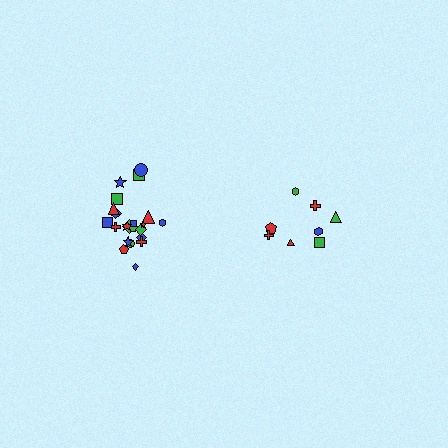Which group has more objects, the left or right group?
The left group.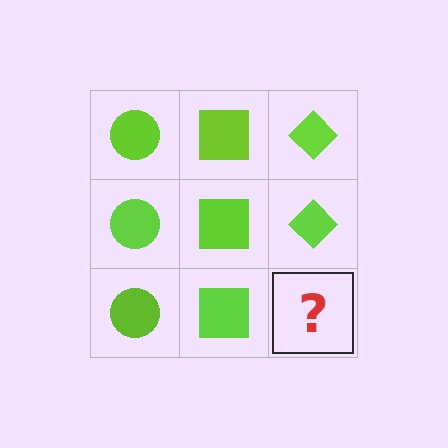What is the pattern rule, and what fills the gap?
The rule is that each column has a consistent shape. The gap should be filled with a lime diamond.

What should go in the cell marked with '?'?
The missing cell should contain a lime diamond.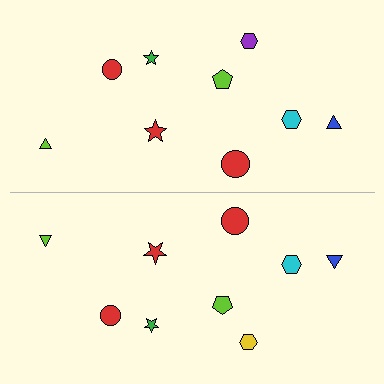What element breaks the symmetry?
The yellow hexagon on the bottom side breaks the symmetry — its mirror counterpart is purple.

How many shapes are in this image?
There are 18 shapes in this image.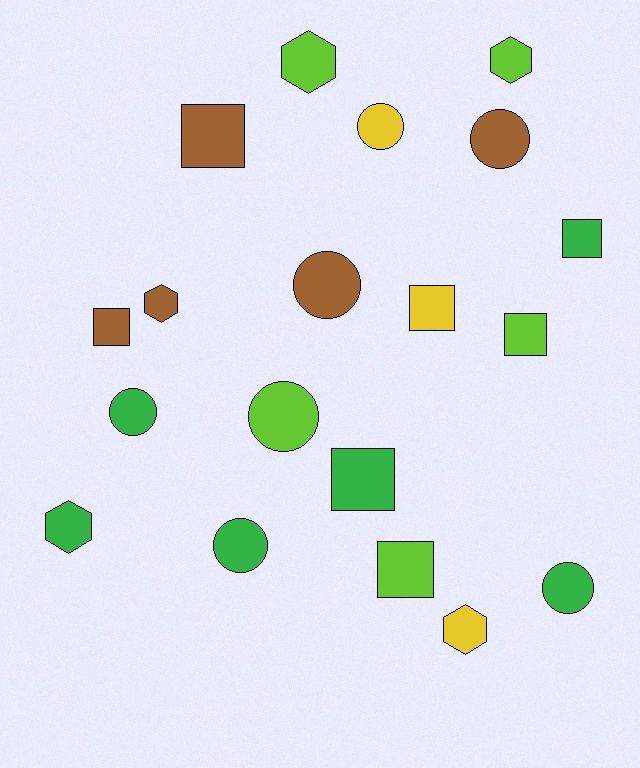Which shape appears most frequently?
Square, with 7 objects.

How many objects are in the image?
There are 19 objects.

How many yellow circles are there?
There is 1 yellow circle.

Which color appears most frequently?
Green, with 6 objects.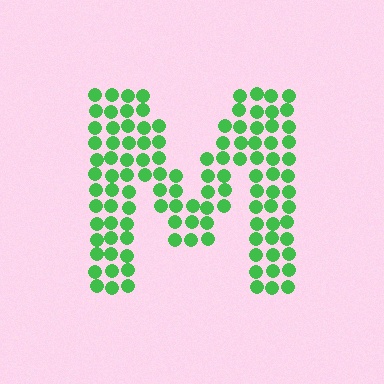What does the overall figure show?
The overall figure shows the letter M.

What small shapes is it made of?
It is made of small circles.